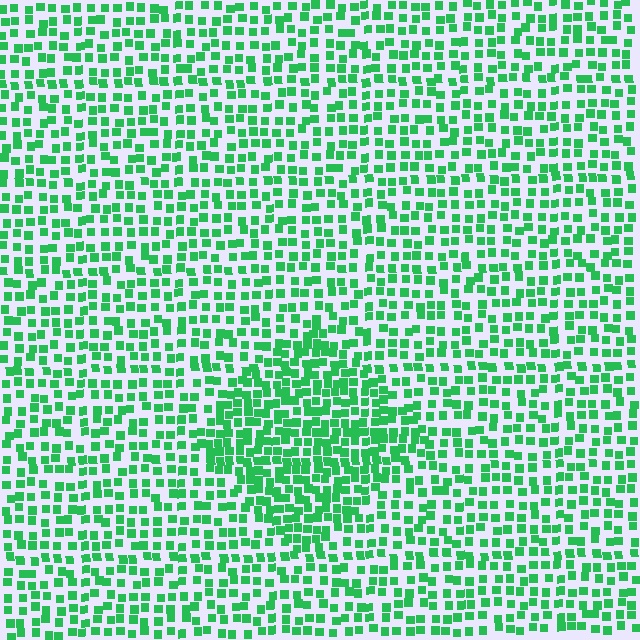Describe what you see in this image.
The image contains small green elements arranged at two different densities. A diamond-shaped region is visible where the elements are more densely packed than the surrounding area.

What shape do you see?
I see a diamond.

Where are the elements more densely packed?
The elements are more densely packed inside the diamond boundary.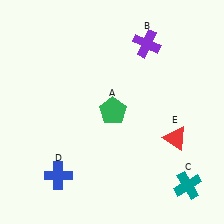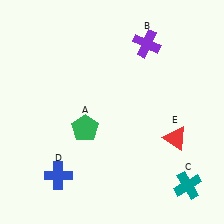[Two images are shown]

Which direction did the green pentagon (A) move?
The green pentagon (A) moved left.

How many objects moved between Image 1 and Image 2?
1 object moved between the two images.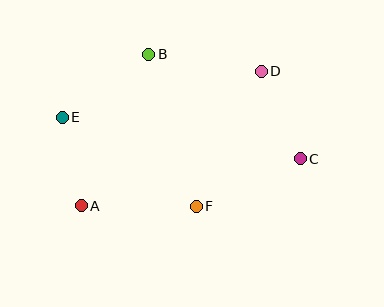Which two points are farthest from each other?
Points C and E are farthest from each other.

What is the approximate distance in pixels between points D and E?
The distance between D and E is approximately 204 pixels.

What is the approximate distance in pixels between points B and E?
The distance between B and E is approximately 107 pixels.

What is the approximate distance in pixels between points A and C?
The distance between A and C is approximately 224 pixels.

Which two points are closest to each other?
Points A and E are closest to each other.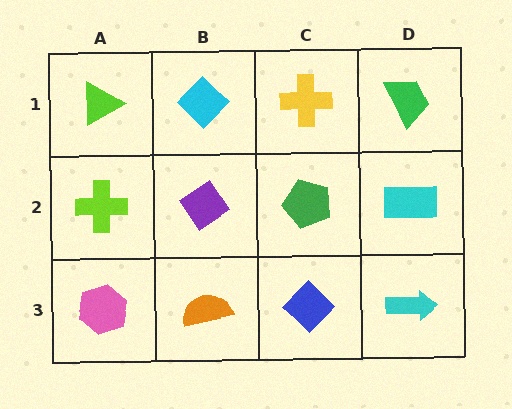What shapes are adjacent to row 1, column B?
A purple diamond (row 2, column B), a lime triangle (row 1, column A), a yellow cross (row 1, column C).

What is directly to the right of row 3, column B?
A blue diamond.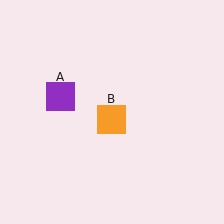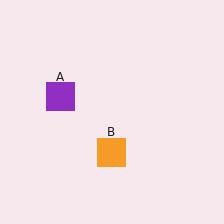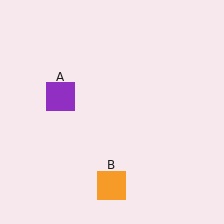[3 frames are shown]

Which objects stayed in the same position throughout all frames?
Purple square (object A) remained stationary.